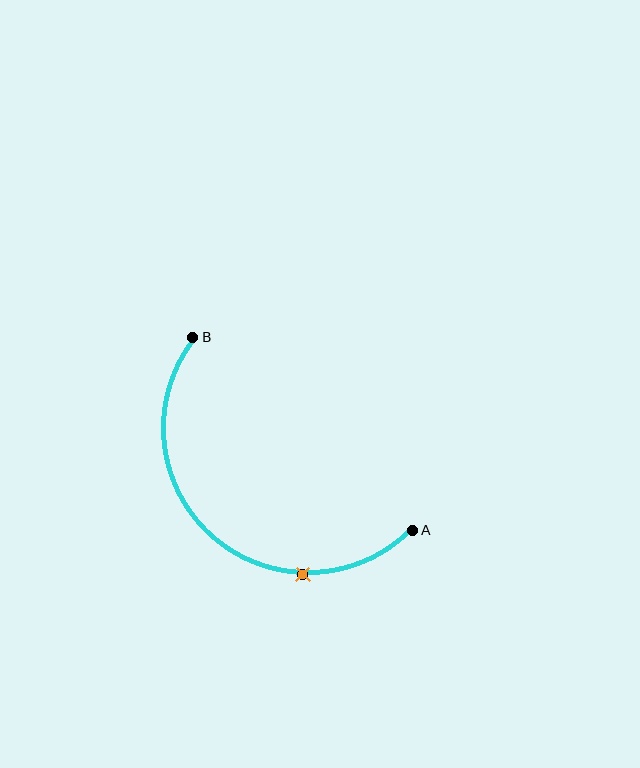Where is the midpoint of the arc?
The arc midpoint is the point on the curve farthest from the straight line joining A and B. It sits below and to the left of that line.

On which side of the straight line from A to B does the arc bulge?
The arc bulges below and to the left of the straight line connecting A and B.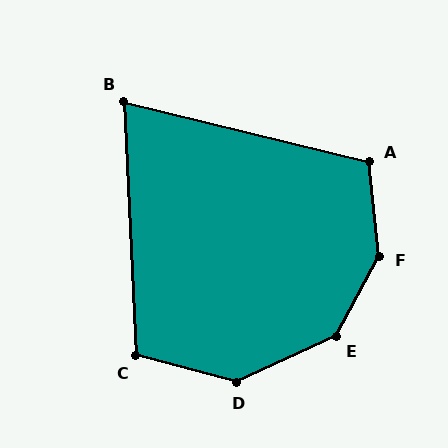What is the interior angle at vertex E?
Approximately 143 degrees (obtuse).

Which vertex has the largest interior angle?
F, at approximately 146 degrees.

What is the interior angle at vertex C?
Approximately 108 degrees (obtuse).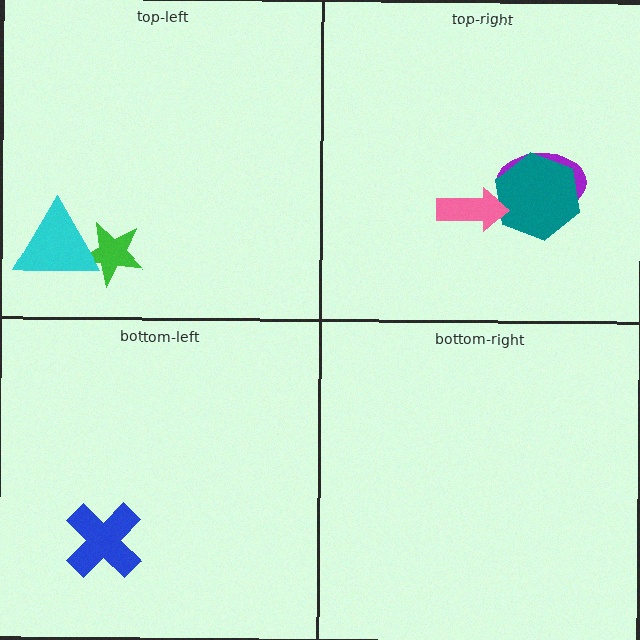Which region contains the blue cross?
The bottom-left region.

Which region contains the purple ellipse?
The top-right region.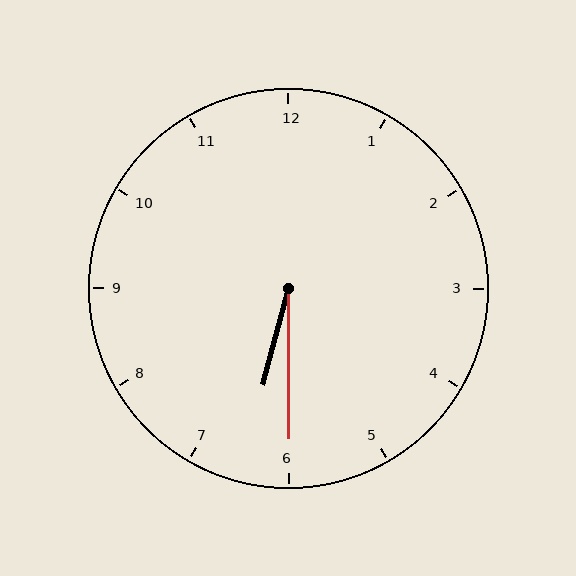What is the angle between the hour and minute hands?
Approximately 15 degrees.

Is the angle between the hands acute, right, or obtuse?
It is acute.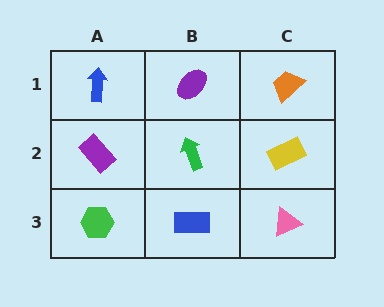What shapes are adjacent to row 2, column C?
An orange trapezoid (row 1, column C), a pink triangle (row 3, column C), a green arrow (row 2, column B).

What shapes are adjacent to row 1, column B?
A green arrow (row 2, column B), a blue arrow (row 1, column A), an orange trapezoid (row 1, column C).